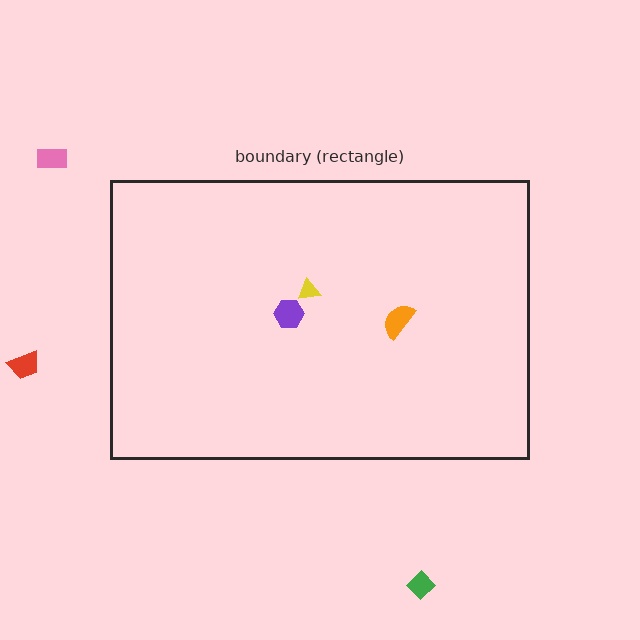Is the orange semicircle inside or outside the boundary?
Inside.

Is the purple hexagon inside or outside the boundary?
Inside.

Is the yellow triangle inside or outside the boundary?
Inside.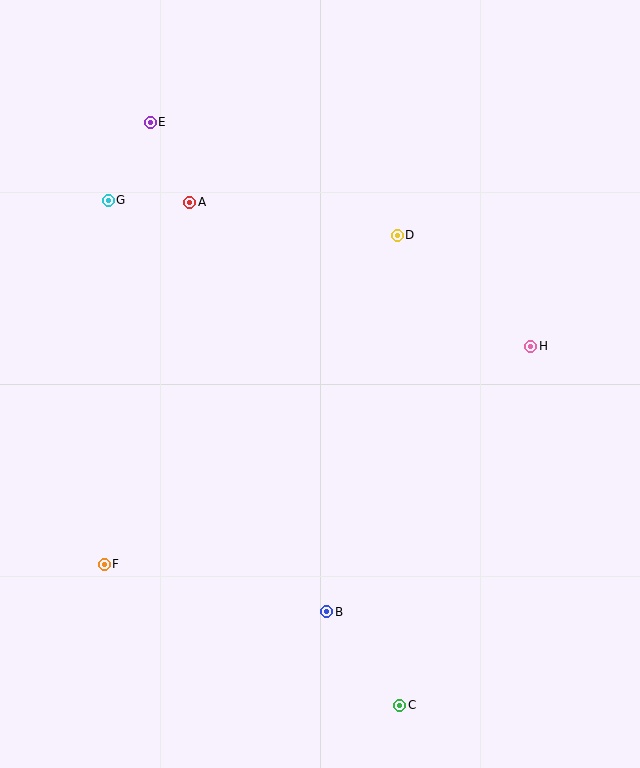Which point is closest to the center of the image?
Point D at (397, 235) is closest to the center.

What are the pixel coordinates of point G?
Point G is at (108, 200).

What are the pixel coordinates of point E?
Point E is at (150, 122).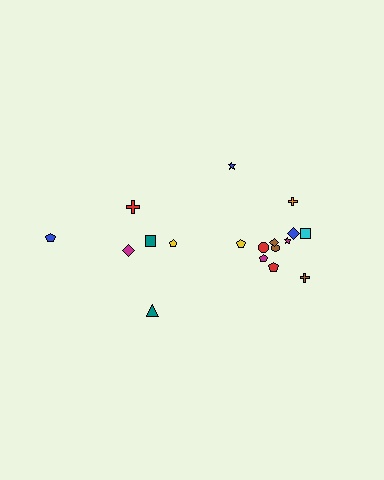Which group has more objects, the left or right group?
The right group.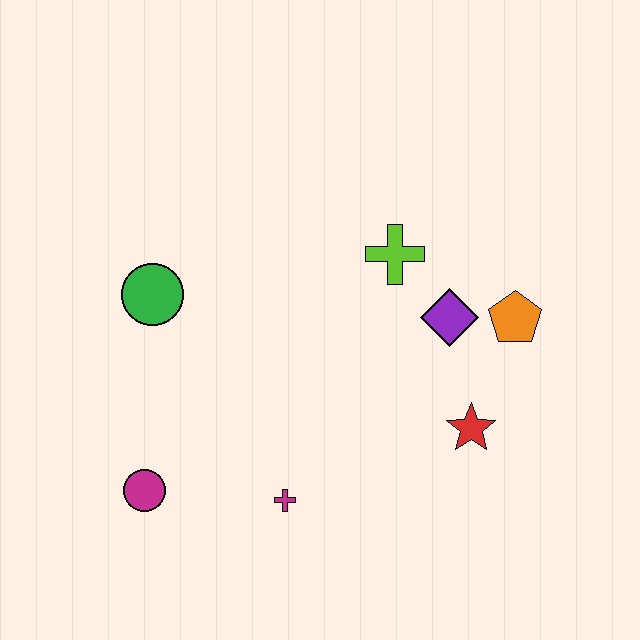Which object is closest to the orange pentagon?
The purple diamond is closest to the orange pentagon.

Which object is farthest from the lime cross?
The magenta circle is farthest from the lime cross.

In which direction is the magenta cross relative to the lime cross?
The magenta cross is below the lime cross.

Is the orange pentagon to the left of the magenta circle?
No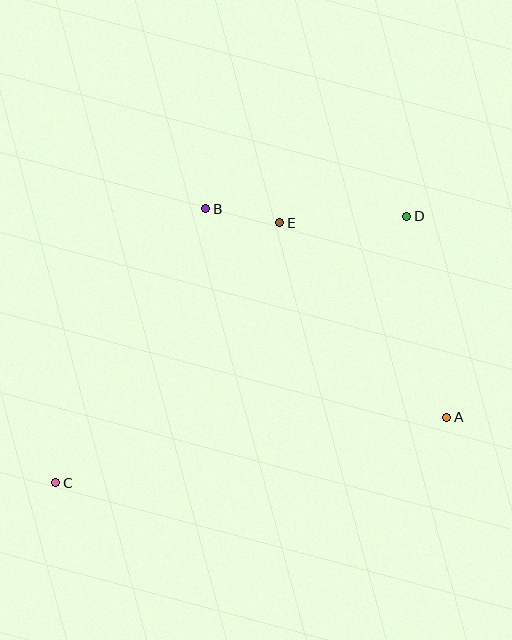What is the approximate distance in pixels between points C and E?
The distance between C and E is approximately 343 pixels.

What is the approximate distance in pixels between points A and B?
The distance between A and B is approximately 319 pixels.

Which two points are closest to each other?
Points B and E are closest to each other.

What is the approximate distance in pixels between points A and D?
The distance between A and D is approximately 205 pixels.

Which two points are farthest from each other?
Points C and D are farthest from each other.